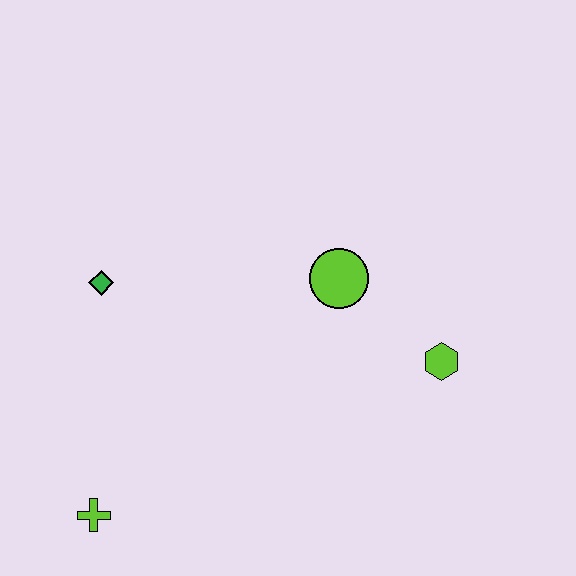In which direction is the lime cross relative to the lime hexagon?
The lime cross is to the left of the lime hexagon.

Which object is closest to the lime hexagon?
The lime circle is closest to the lime hexagon.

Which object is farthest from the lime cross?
The lime hexagon is farthest from the lime cross.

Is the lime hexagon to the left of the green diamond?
No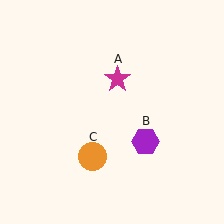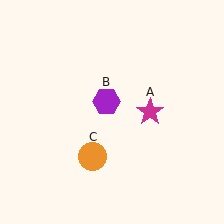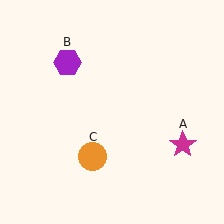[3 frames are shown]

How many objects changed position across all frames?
2 objects changed position: magenta star (object A), purple hexagon (object B).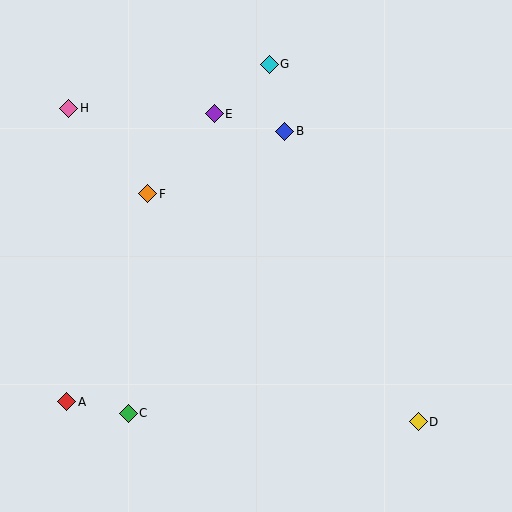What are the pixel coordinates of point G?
Point G is at (269, 64).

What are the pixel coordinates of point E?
Point E is at (214, 114).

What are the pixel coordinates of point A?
Point A is at (67, 402).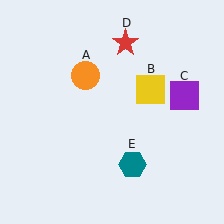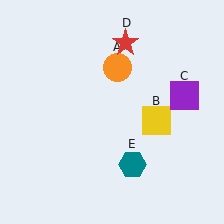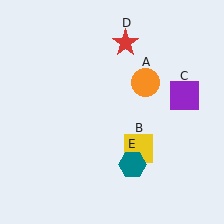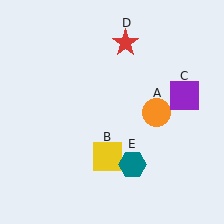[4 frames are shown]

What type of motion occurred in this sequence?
The orange circle (object A), yellow square (object B) rotated clockwise around the center of the scene.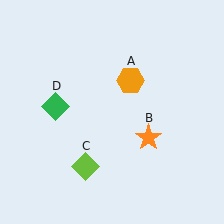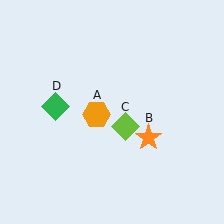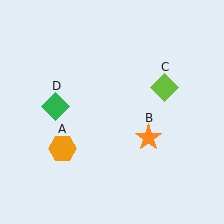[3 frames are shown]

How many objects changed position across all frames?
2 objects changed position: orange hexagon (object A), lime diamond (object C).